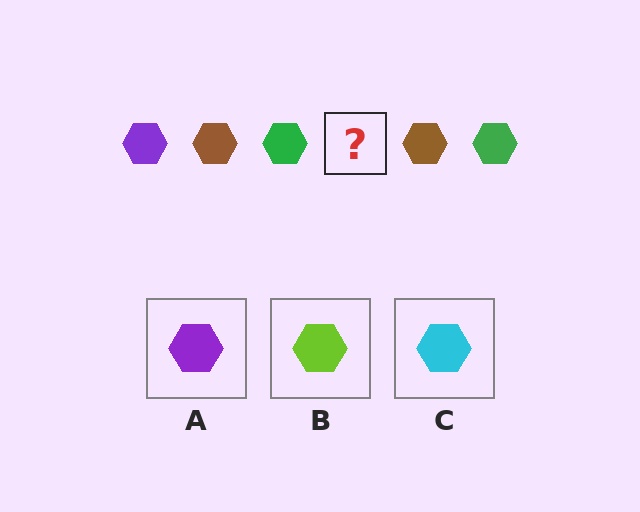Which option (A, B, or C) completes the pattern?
A.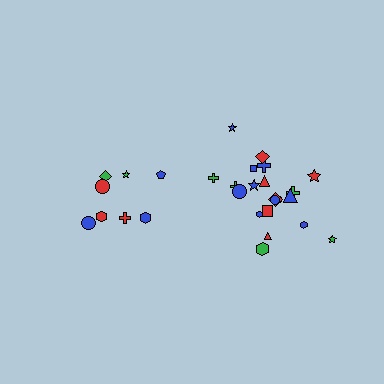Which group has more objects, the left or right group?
The right group.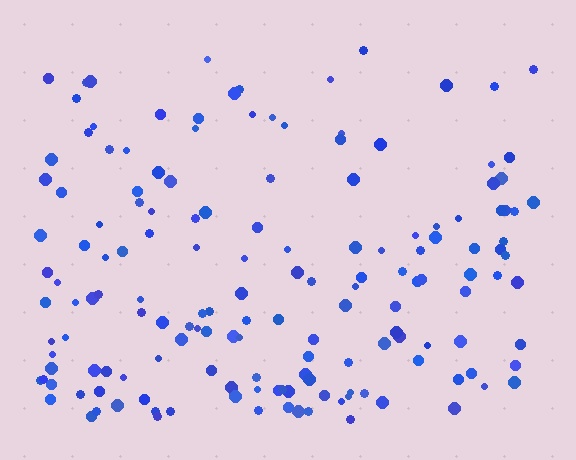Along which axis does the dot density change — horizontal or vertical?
Vertical.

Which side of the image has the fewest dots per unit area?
The top.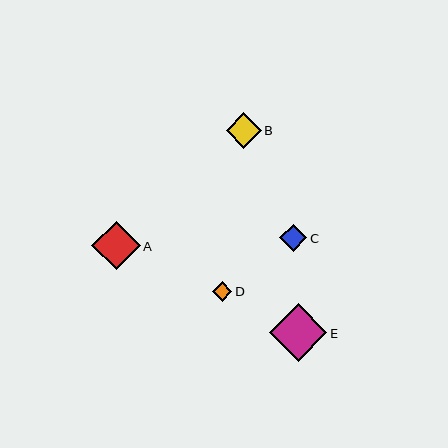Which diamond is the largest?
Diamond E is the largest with a size of approximately 57 pixels.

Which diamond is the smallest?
Diamond D is the smallest with a size of approximately 19 pixels.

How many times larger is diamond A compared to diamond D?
Diamond A is approximately 2.5 times the size of diamond D.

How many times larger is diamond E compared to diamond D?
Diamond E is approximately 3.0 times the size of diamond D.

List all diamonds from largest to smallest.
From largest to smallest: E, A, B, C, D.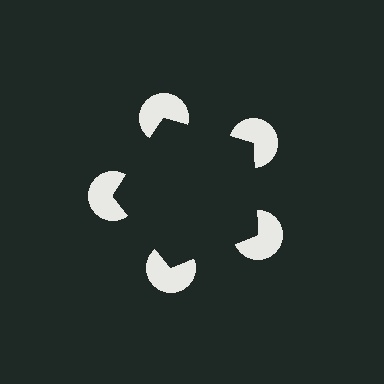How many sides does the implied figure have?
5 sides.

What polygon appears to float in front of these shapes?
An illusory pentagon — its edges are inferred from the aligned wedge cuts in the pac-man discs, not physically drawn.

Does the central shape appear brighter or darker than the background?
It typically appears slightly darker than the background, even though no actual brightness change is drawn.